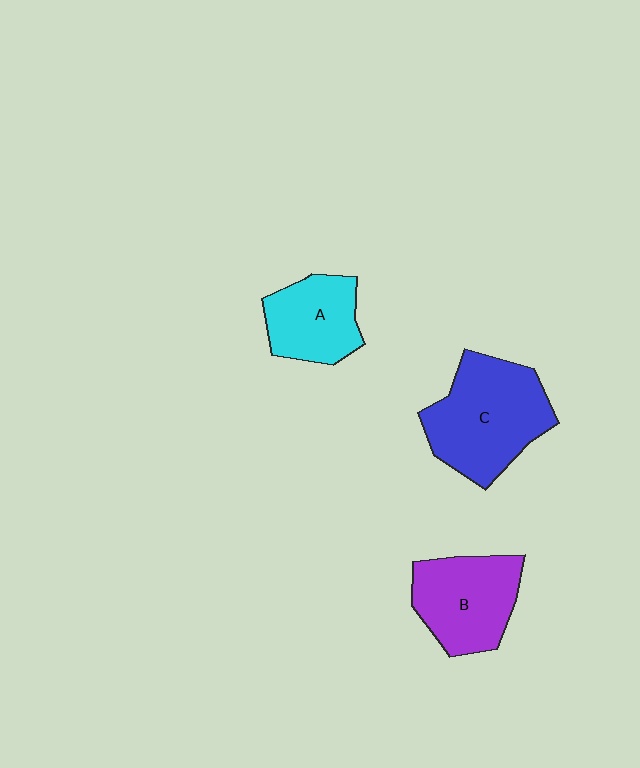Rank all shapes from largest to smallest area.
From largest to smallest: C (blue), B (purple), A (cyan).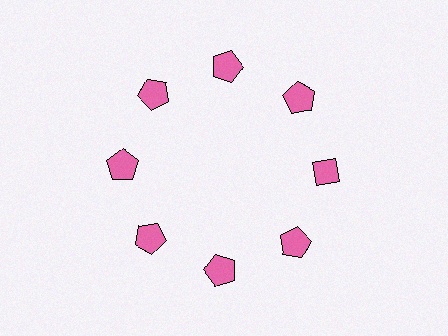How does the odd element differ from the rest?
It has a different shape: diamond instead of pentagon.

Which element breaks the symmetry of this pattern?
The pink diamond at roughly the 3 o'clock position breaks the symmetry. All other shapes are pink pentagons.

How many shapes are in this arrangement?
There are 8 shapes arranged in a ring pattern.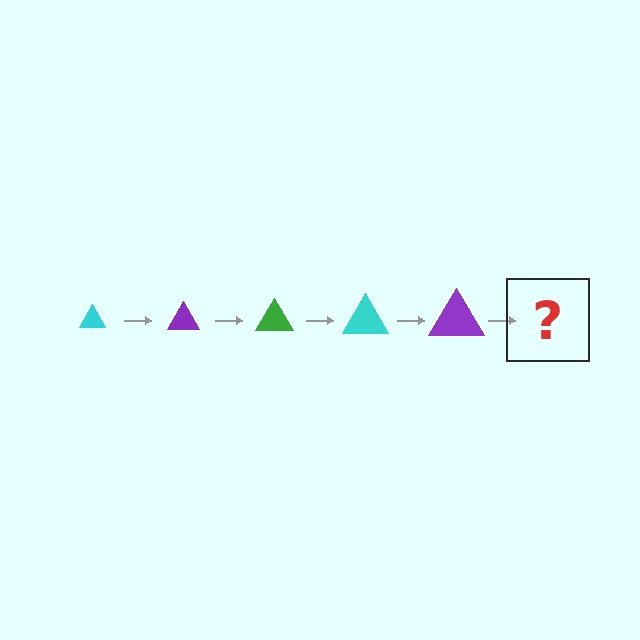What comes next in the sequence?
The next element should be a green triangle, larger than the previous one.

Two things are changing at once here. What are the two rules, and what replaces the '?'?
The two rules are that the triangle grows larger each step and the color cycles through cyan, purple, and green. The '?' should be a green triangle, larger than the previous one.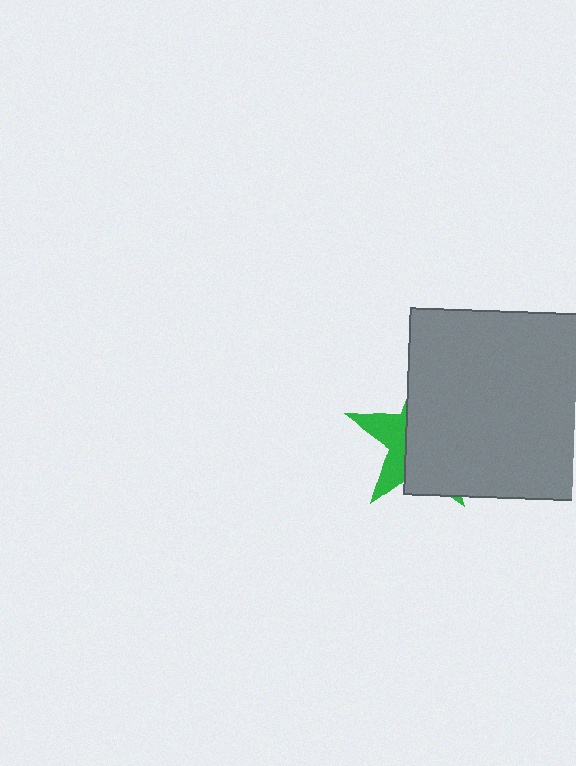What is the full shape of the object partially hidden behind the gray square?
The partially hidden object is a green star.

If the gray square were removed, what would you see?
You would see the complete green star.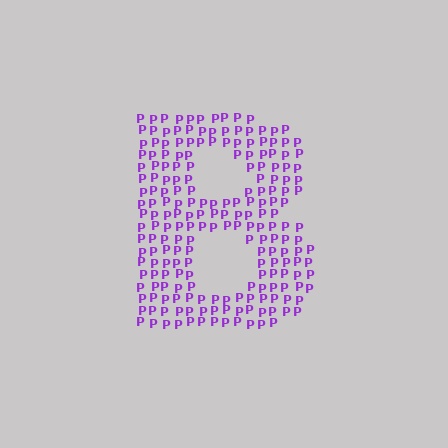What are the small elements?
The small elements are letter P's.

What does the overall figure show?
The overall figure shows the letter B.